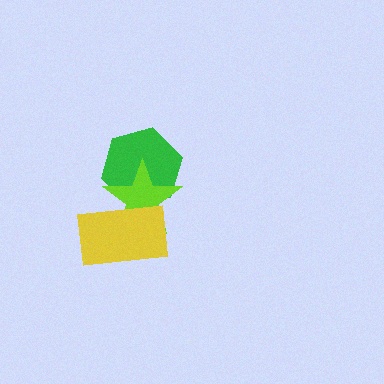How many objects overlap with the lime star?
2 objects overlap with the lime star.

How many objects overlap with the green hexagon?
2 objects overlap with the green hexagon.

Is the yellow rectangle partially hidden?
No, no other shape covers it.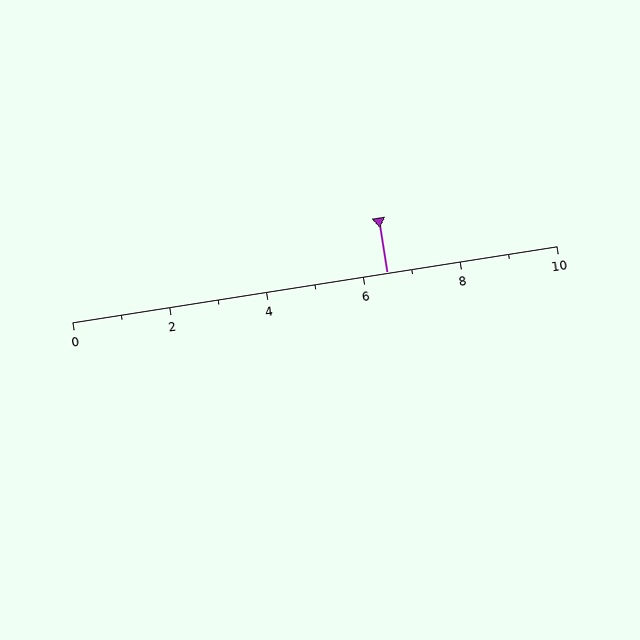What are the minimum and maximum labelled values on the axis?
The axis runs from 0 to 10.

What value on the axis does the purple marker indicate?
The marker indicates approximately 6.5.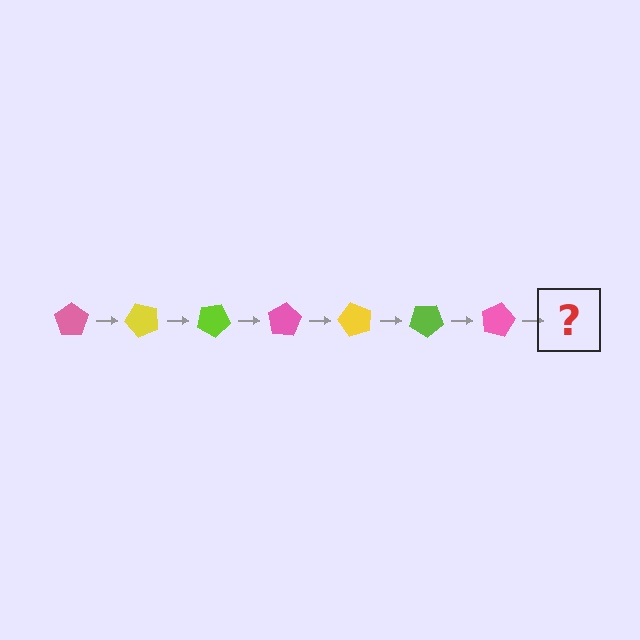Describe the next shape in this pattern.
It should be a yellow pentagon, rotated 350 degrees from the start.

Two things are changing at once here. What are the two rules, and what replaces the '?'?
The two rules are that it rotates 50 degrees each step and the color cycles through pink, yellow, and lime. The '?' should be a yellow pentagon, rotated 350 degrees from the start.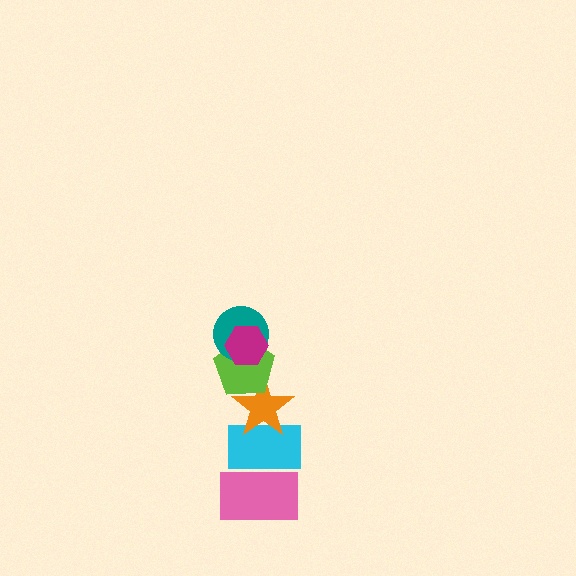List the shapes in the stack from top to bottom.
From top to bottom: the magenta hexagon, the teal circle, the lime pentagon, the orange star, the cyan rectangle, the pink rectangle.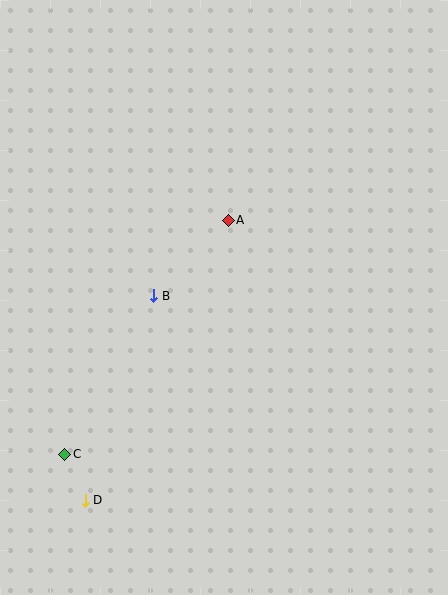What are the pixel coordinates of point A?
Point A is at (228, 220).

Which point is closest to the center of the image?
Point B at (154, 296) is closest to the center.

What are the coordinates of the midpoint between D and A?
The midpoint between D and A is at (157, 360).